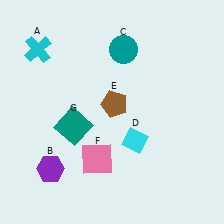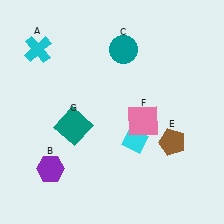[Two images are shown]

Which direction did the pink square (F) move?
The pink square (F) moved right.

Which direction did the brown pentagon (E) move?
The brown pentagon (E) moved right.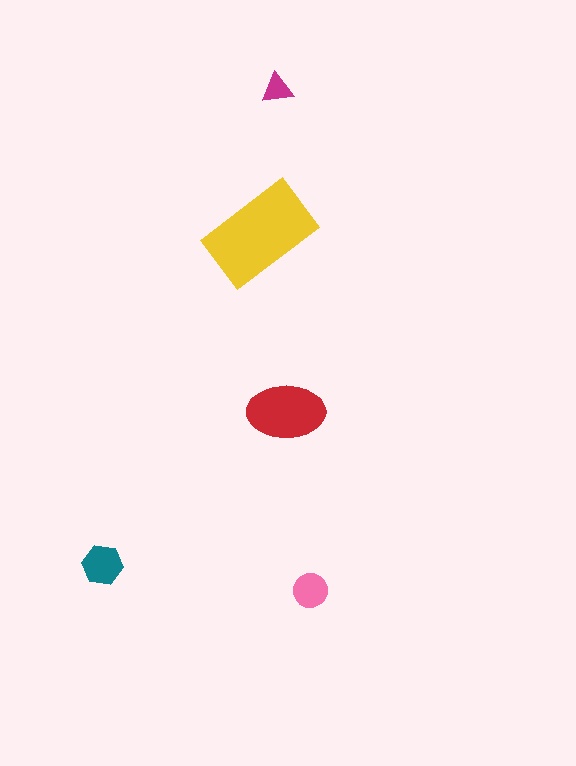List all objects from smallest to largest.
The magenta triangle, the pink circle, the teal hexagon, the red ellipse, the yellow rectangle.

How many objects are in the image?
There are 5 objects in the image.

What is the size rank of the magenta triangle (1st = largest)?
5th.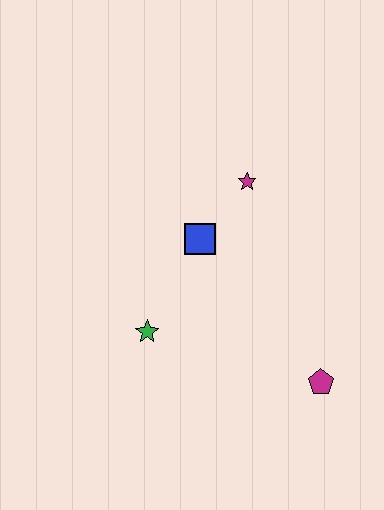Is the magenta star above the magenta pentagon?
Yes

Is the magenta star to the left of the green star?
No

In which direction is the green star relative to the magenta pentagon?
The green star is to the left of the magenta pentagon.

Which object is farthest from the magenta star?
The magenta pentagon is farthest from the magenta star.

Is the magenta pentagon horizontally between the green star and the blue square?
No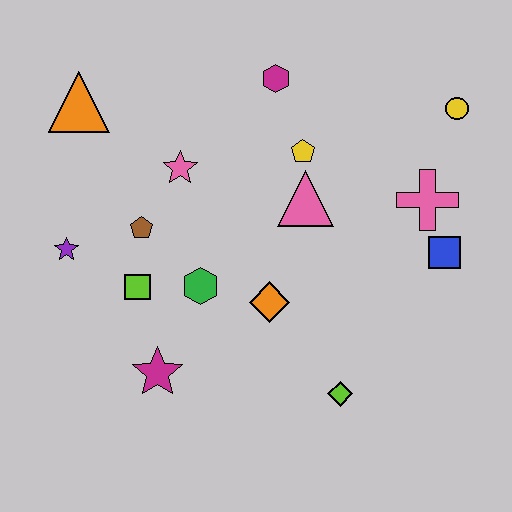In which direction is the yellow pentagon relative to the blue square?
The yellow pentagon is to the left of the blue square.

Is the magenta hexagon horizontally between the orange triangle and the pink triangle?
Yes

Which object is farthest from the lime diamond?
The orange triangle is farthest from the lime diamond.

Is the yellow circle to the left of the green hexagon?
No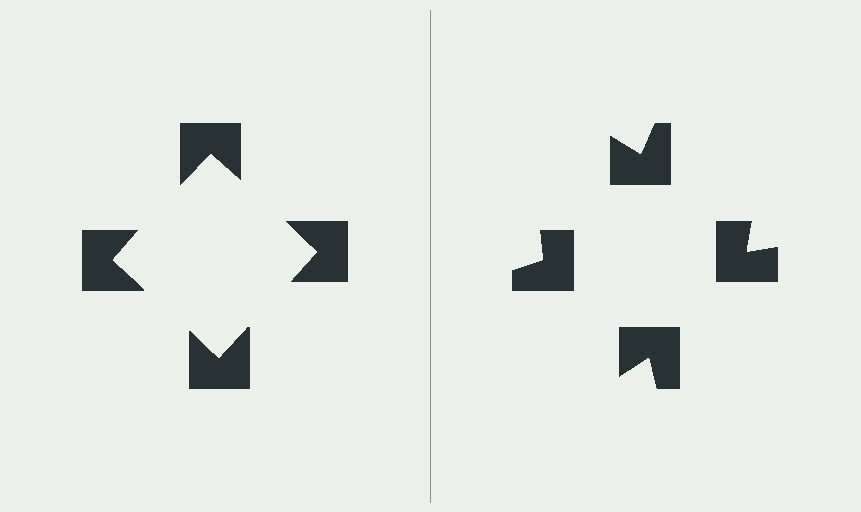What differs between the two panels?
The notched squares are positioned identically on both sides; only the wedge orientations differ. On the left they align to a square; on the right they are misaligned.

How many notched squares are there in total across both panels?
8 — 4 on each side.